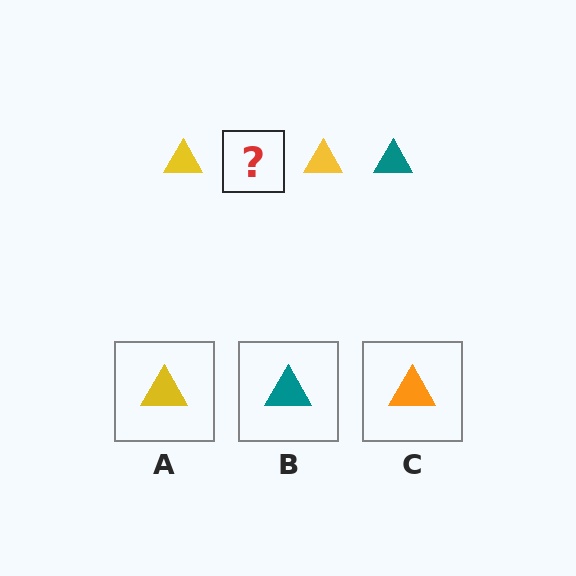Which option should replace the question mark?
Option B.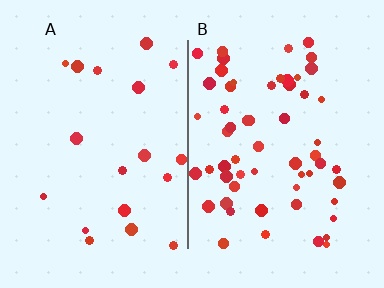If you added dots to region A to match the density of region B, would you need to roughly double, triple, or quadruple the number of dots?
Approximately triple.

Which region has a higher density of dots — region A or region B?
B (the right).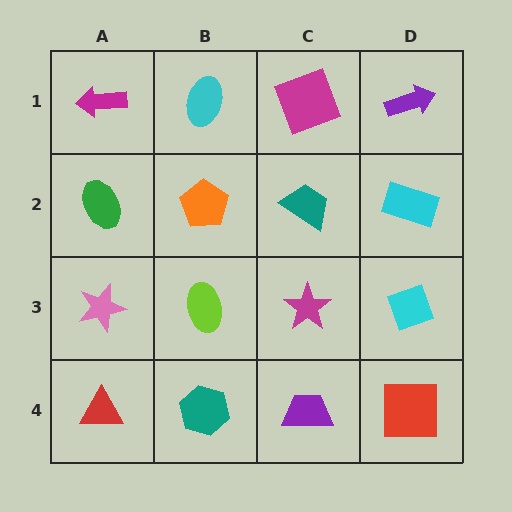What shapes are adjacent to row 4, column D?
A cyan diamond (row 3, column D), a purple trapezoid (row 4, column C).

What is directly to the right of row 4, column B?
A purple trapezoid.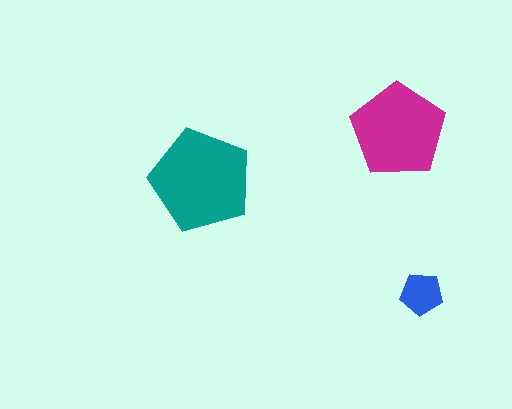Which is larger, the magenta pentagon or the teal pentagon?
The teal one.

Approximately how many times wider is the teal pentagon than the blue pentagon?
About 2.5 times wider.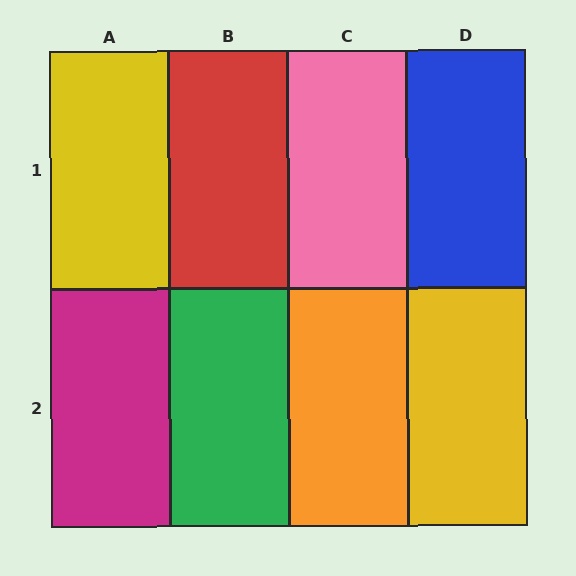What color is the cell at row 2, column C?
Orange.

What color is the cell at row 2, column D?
Yellow.